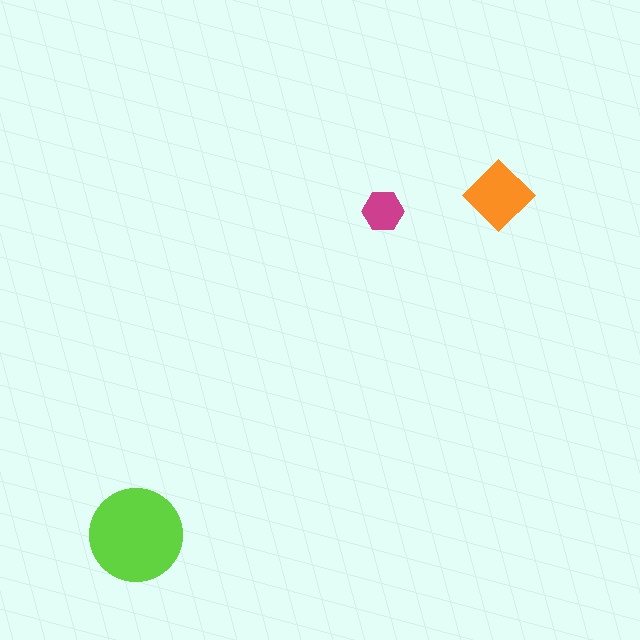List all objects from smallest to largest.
The magenta hexagon, the orange diamond, the lime circle.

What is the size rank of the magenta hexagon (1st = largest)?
3rd.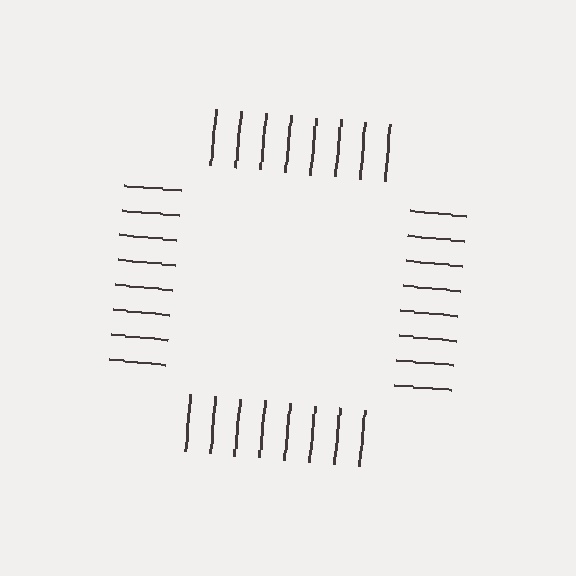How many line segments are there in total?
32 — 8 along each of the 4 edges.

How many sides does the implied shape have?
4 sides — the line-ends trace a square.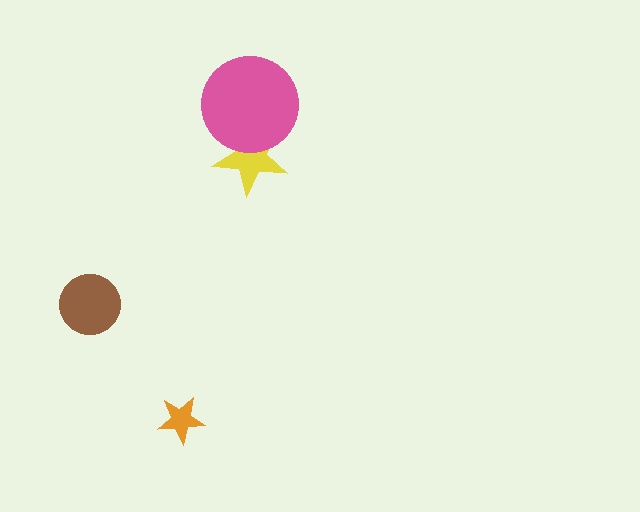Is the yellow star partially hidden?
Yes, it is partially covered by another shape.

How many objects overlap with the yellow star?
1 object overlaps with the yellow star.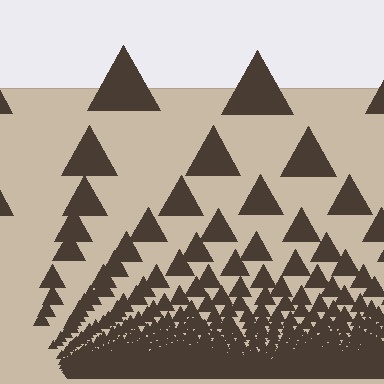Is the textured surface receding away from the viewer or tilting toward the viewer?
The surface appears to tilt toward the viewer. Texture elements get larger and sparser toward the top.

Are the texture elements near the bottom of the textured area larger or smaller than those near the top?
Smaller. The gradient is inverted — elements near the bottom are smaller and denser.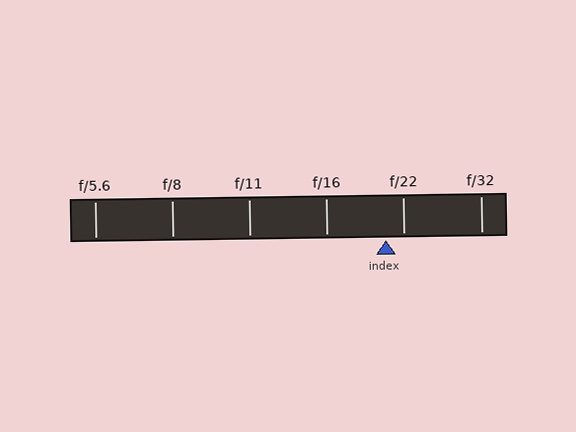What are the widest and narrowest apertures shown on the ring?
The widest aperture shown is f/5.6 and the narrowest is f/32.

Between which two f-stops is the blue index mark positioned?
The index mark is between f/16 and f/22.